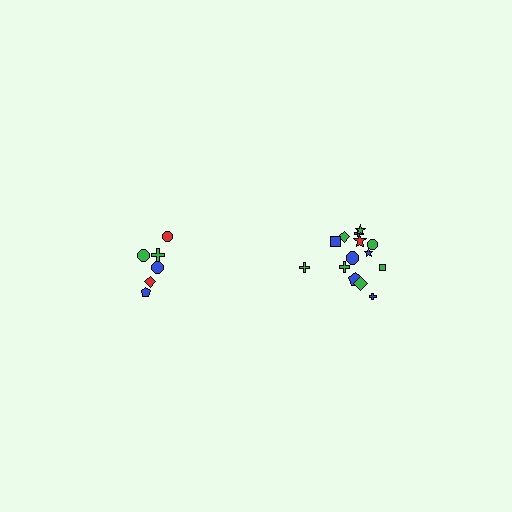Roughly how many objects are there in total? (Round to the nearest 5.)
Roughly 20 objects in total.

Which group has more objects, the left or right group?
The right group.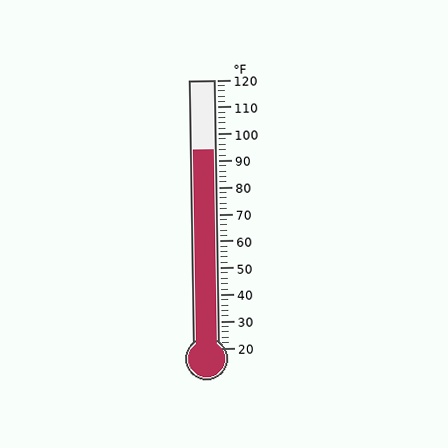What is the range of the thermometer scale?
The thermometer scale ranges from 20°F to 120°F.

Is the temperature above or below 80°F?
The temperature is above 80°F.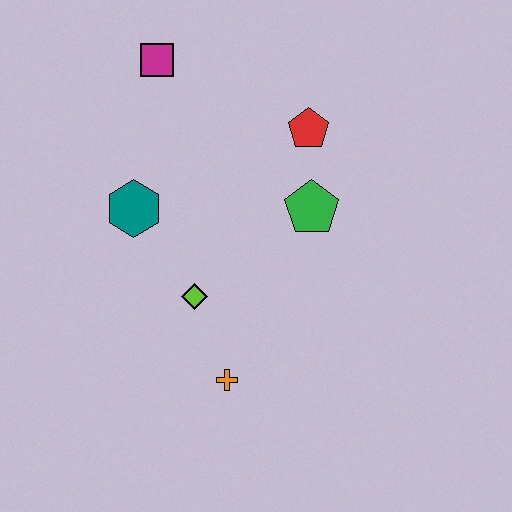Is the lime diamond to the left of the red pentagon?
Yes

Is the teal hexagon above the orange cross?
Yes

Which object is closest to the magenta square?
The teal hexagon is closest to the magenta square.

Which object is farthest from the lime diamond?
The magenta square is farthest from the lime diamond.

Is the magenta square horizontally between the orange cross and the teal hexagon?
Yes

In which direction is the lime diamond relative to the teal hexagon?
The lime diamond is below the teal hexagon.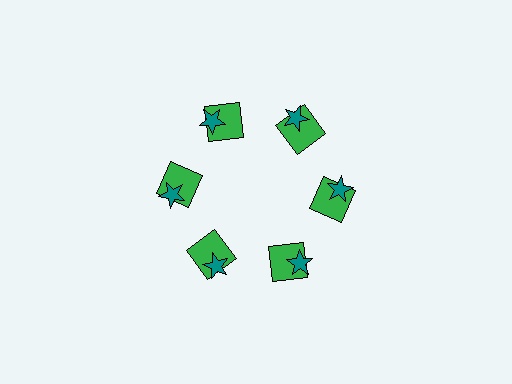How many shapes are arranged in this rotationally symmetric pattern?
There are 12 shapes, arranged in 6 groups of 2.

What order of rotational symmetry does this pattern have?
This pattern has 6-fold rotational symmetry.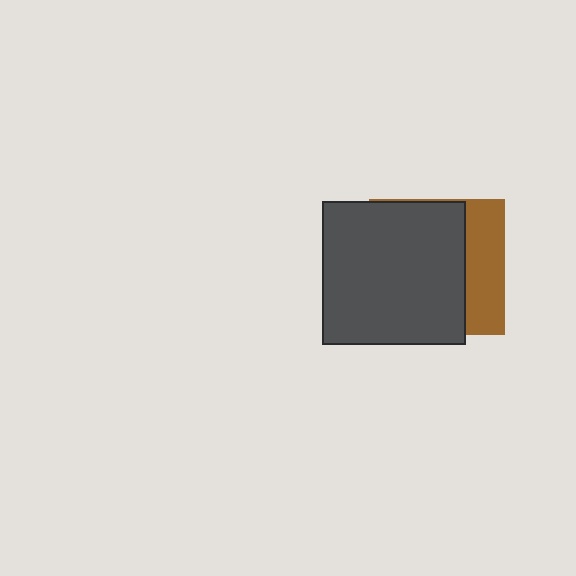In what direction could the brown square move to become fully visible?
The brown square could move right. That would shift it out from behind the dark gray square entirely.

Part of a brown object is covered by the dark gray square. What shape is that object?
It is a square.